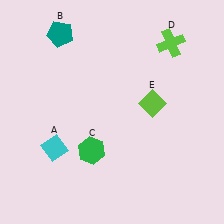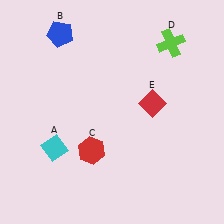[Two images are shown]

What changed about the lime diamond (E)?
In Image 1, E is lime. In Image 2, it changed to red.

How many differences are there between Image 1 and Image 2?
There are 3 differences between the two images.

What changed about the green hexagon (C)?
In Image 1, C is green. In Image 2, it changed to red.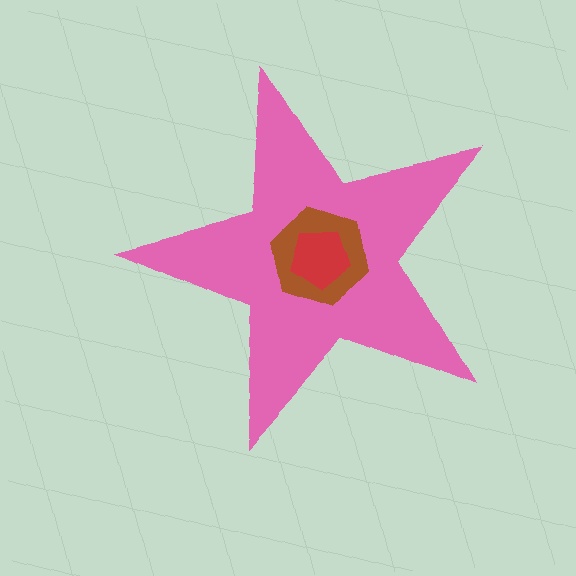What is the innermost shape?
The red pentagon.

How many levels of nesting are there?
3.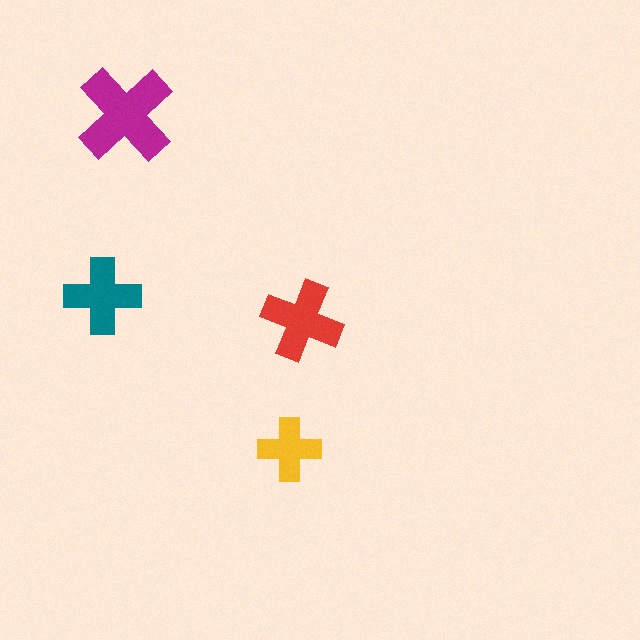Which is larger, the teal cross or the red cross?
The red one.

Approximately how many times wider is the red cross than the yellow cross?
About 1.5 times wider.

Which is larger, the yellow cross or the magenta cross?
The magenta one.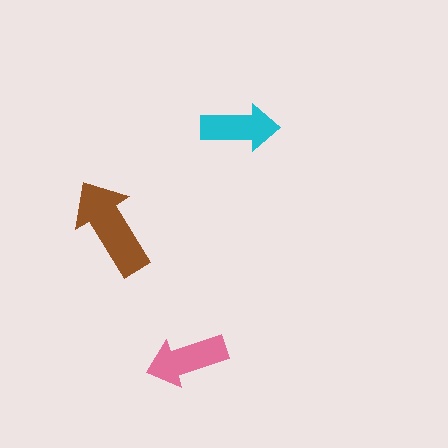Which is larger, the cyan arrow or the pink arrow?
The pink one.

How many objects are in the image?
There are 3 objects in the image.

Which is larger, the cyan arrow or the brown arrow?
The brown one.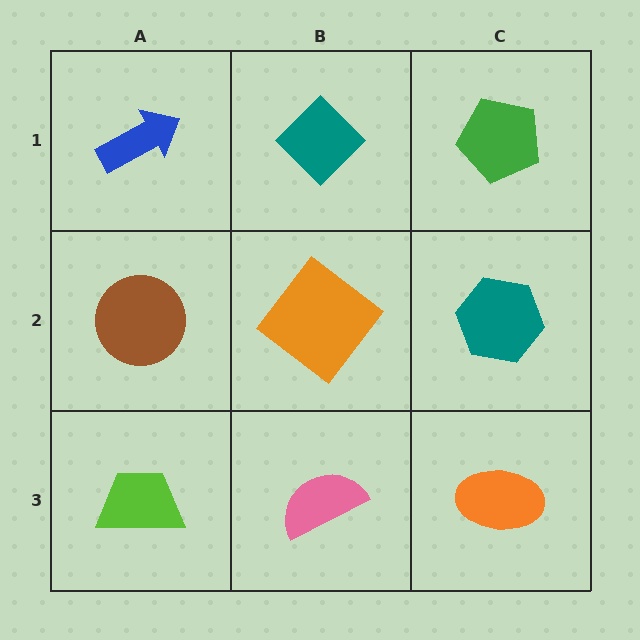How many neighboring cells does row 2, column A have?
3.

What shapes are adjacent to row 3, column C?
A teal hexagon (row 2, column C), a pink semicircle (row 3, column B).